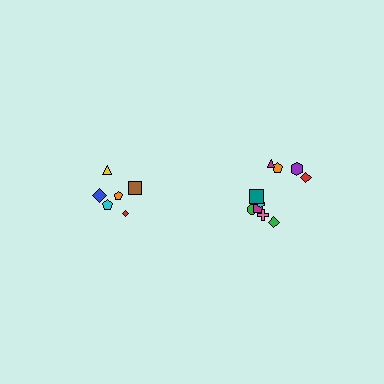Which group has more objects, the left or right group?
The right group.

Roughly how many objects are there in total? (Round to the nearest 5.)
Roughly 15 objects in total.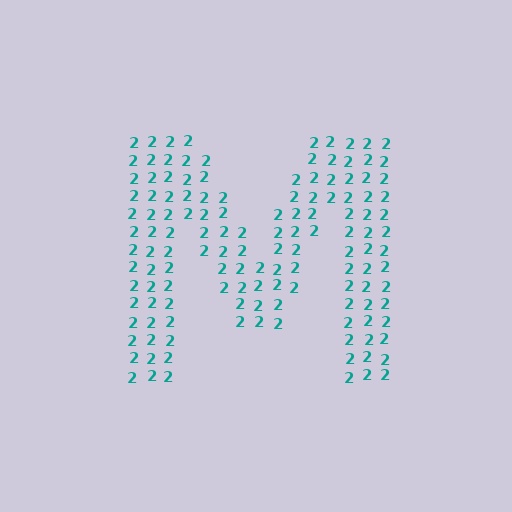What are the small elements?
The small elements are digit 2's.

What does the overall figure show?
The overall figure shows the letter M.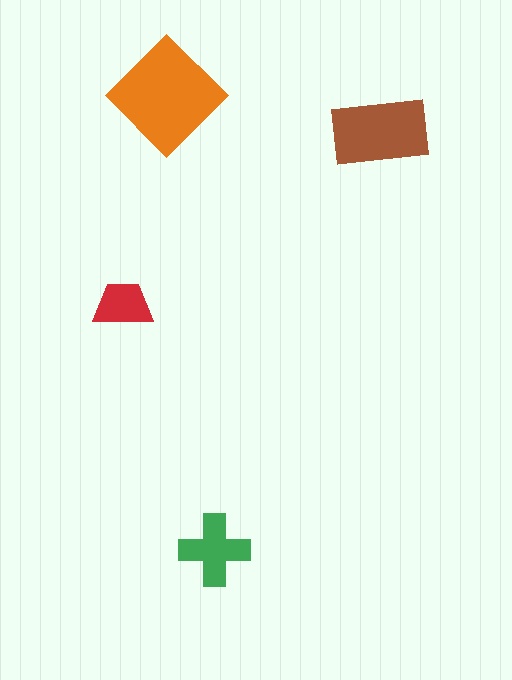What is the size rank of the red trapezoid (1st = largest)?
4th.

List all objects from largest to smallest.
The orange diamond, the brown rectangle, the green cross, the red trapezoid.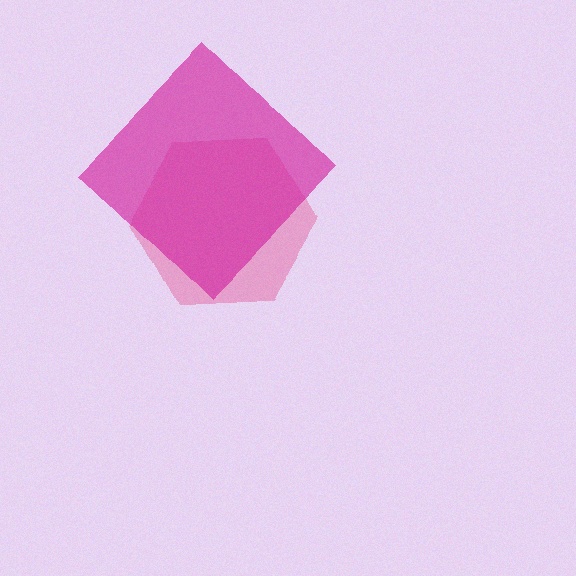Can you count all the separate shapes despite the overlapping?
Yes, there are 2 separate shapes.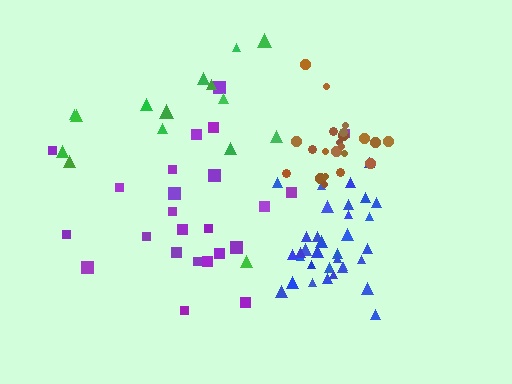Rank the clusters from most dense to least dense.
brown, blue, purple, green.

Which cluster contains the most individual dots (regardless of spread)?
Blue (35).